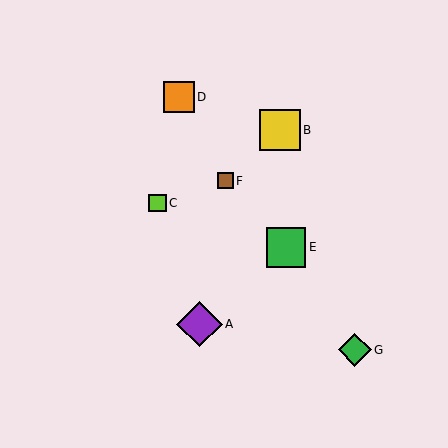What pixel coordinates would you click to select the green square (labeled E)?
Click at (286, 247) to select the green square E.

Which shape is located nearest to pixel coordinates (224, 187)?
The brown square (labeled F) at (225, 181) is nearest to that location.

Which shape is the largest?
The purple diamond (labeled A) is the largest.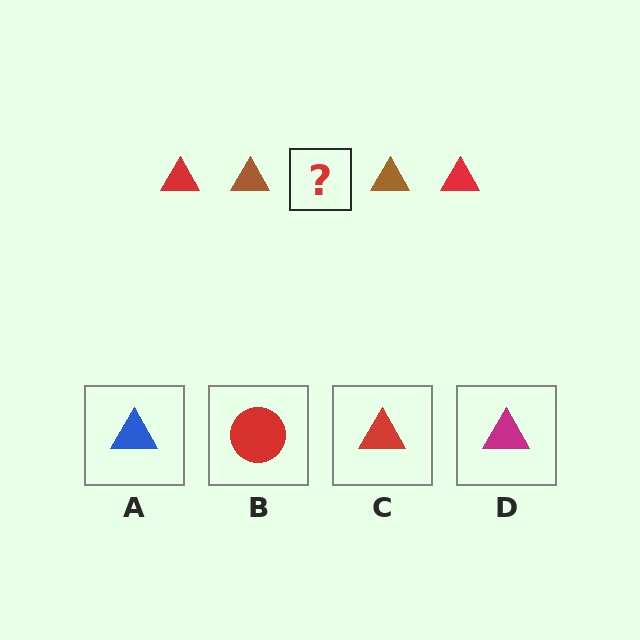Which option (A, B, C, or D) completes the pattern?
C.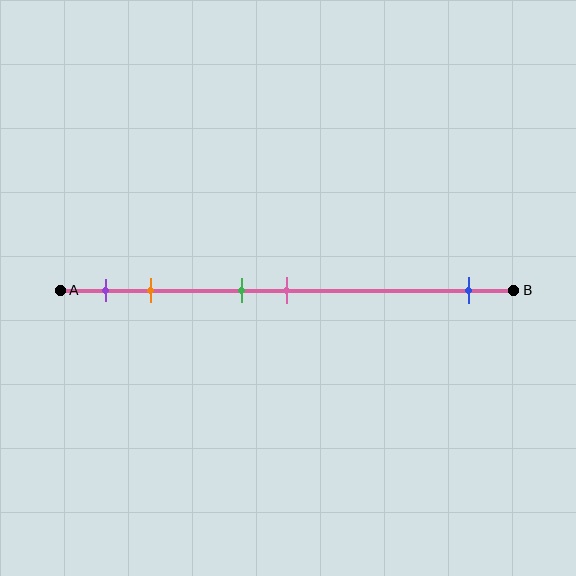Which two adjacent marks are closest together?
The green and pink marks are the closest adjacent pair.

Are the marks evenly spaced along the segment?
No, the marks are not evenly spaced.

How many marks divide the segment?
There are 5 marks dividing the segment.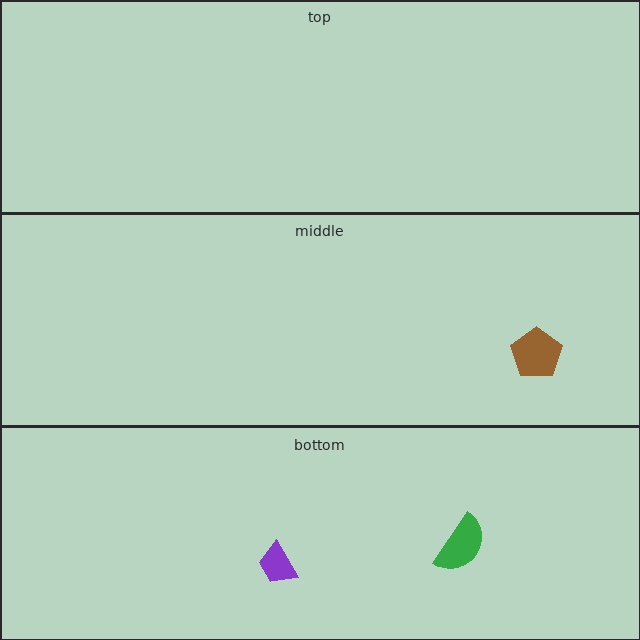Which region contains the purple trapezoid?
The bottom region.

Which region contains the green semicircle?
The bottom region.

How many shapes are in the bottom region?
2.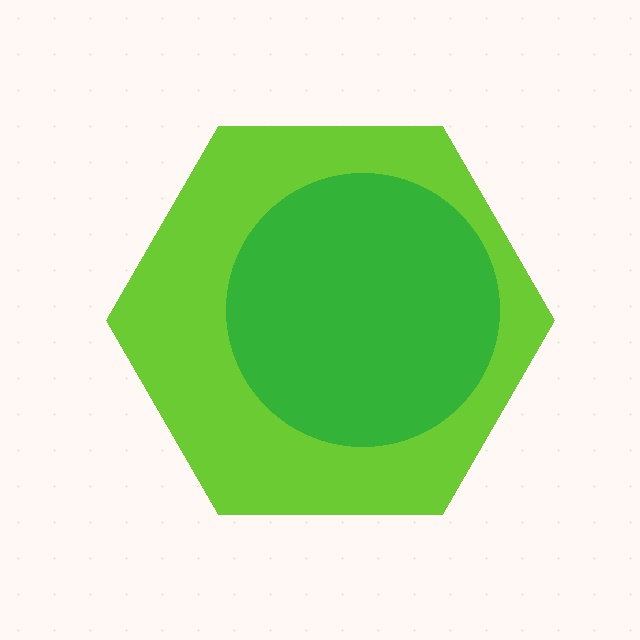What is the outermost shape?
The lime hexagon.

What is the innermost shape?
The green circle.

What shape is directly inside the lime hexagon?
The green circle.